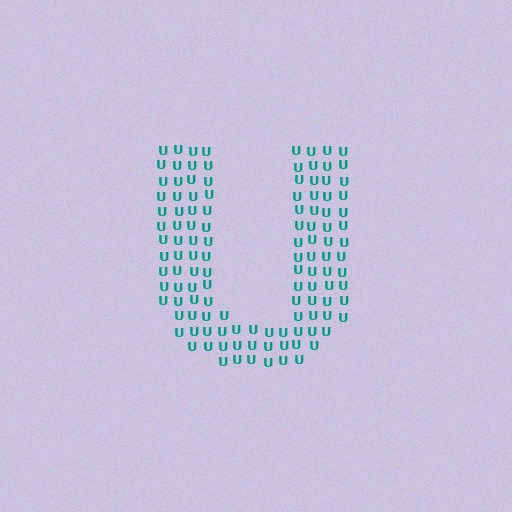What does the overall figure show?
The overall figure shows the letter U.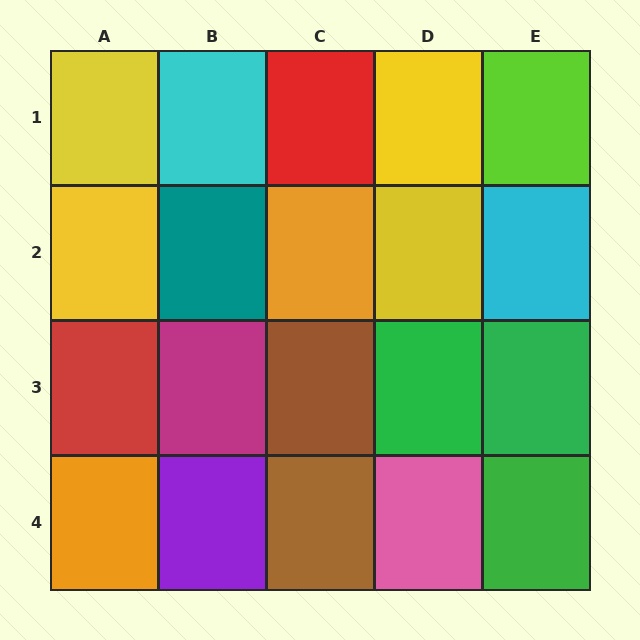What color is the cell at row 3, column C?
Brown.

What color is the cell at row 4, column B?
Purple.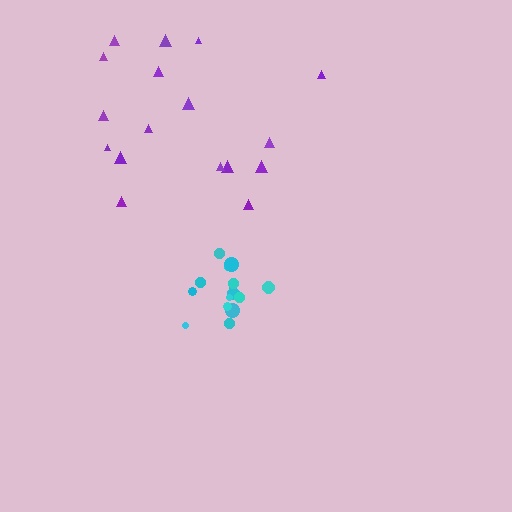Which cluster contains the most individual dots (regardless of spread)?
Purple (17).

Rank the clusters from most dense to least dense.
cyan, purple.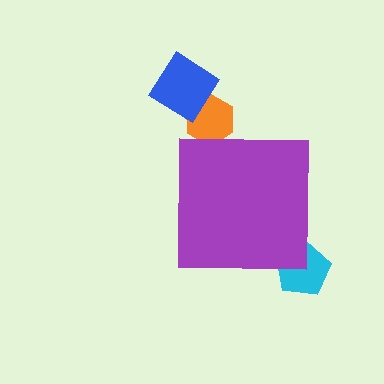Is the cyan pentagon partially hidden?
Yes, the cyan pentagon is partially hidden behind the purple square.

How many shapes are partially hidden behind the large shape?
2 shapes are partially hidden.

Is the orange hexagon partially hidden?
Yes, the orange hexagon is partially hidden behind the purple square.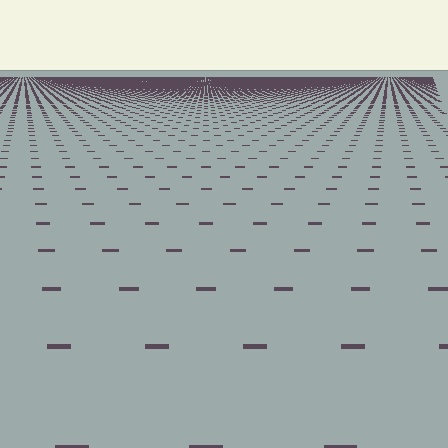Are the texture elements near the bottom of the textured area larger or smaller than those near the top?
Larger. Near the bottom, elements are closer to the viewer and appear at a bigger on-screen size.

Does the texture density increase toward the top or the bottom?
Density increases toward the top.